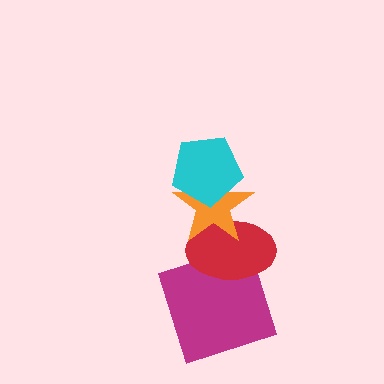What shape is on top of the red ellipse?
The orange star is on top of the red ellipse.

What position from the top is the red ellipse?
The red ellipse is 3rd from the top.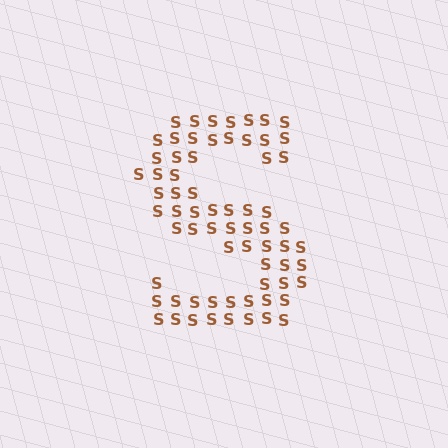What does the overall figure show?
The overall figure shows the letter S.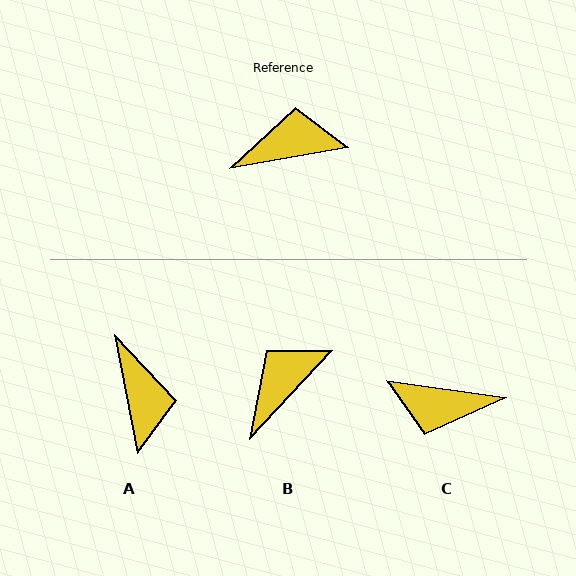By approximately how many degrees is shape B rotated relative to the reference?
Approximately 37 degrees counter-clockwise.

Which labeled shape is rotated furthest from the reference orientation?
C, about 162 degrees away.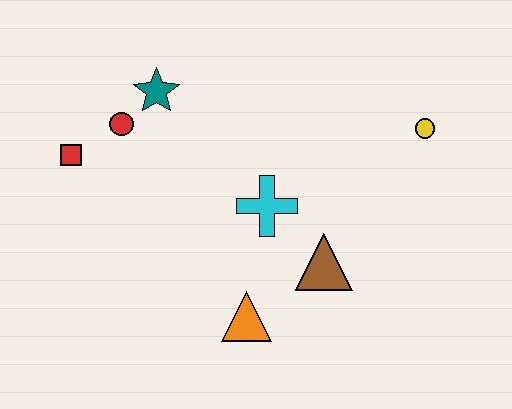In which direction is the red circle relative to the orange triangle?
The red circle is above the orange triangle.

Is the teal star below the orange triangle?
No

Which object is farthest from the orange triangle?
The yellow circle is farthest from the orange triangle.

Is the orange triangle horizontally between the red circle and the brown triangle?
Yes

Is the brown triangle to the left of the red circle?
No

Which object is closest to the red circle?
The teal star is closest to the red circle.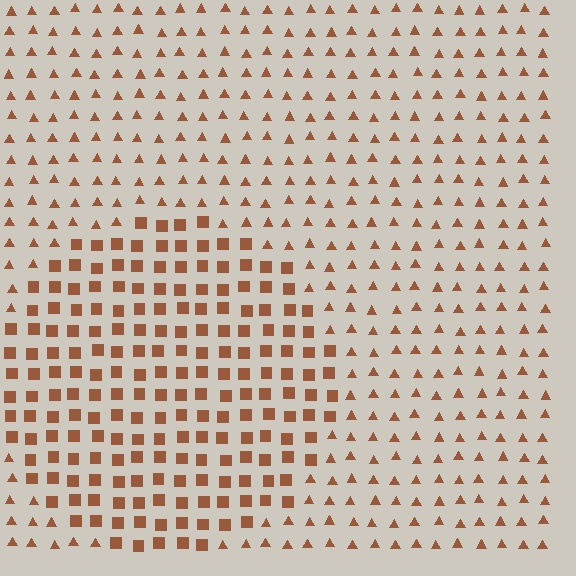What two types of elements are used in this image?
The image uses squares inside the circle region and triangles outside it.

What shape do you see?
I see a circle.